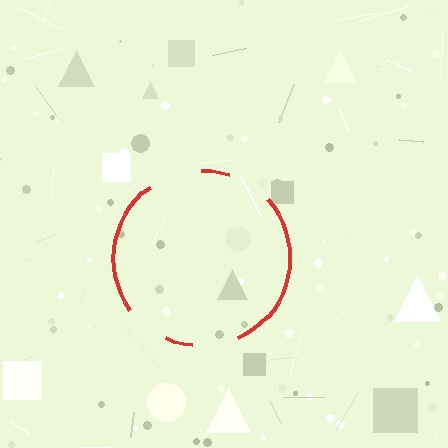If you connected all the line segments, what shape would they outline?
They would outline a circle.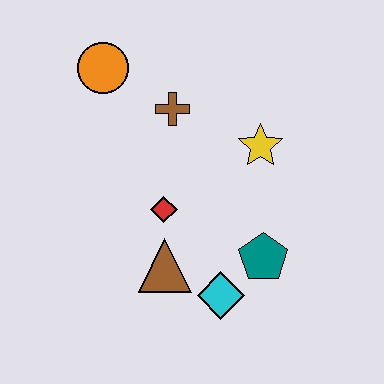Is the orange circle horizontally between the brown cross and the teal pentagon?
No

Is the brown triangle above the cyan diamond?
Yes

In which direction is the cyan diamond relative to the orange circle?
The cyan diamond is below the orange circle.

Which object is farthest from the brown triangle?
The orange circle is farthest from the brown triangle.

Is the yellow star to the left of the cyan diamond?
No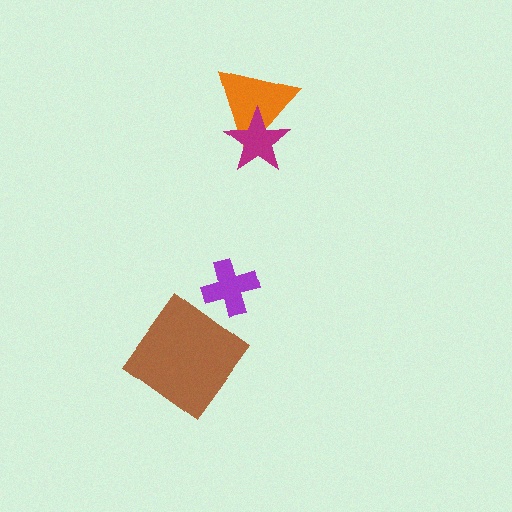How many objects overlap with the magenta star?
1 object overlaps with the magenta star.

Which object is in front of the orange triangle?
The magenta star is in front of the orange triangle.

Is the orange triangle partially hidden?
Yes, it is partially covered by another shape.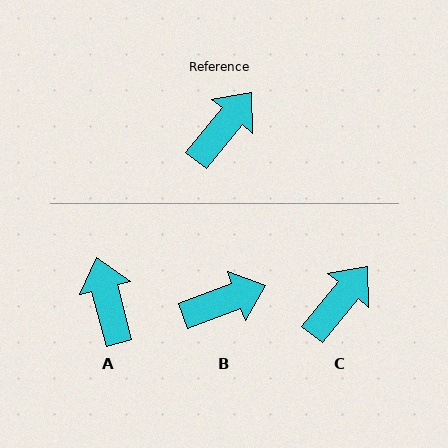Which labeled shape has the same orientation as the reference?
C.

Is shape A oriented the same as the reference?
No, it is off by about 54 degrees.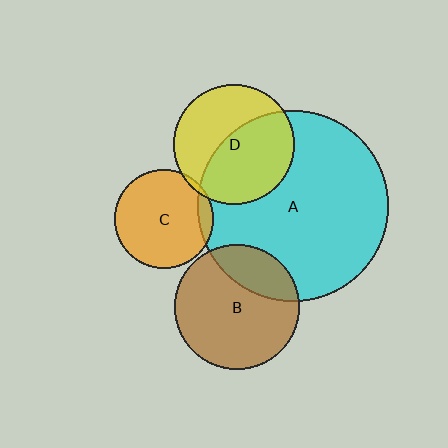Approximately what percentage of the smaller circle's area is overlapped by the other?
Approximately 5%.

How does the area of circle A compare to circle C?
Approximately 3.7 times.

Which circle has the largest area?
Circle A (cyan).